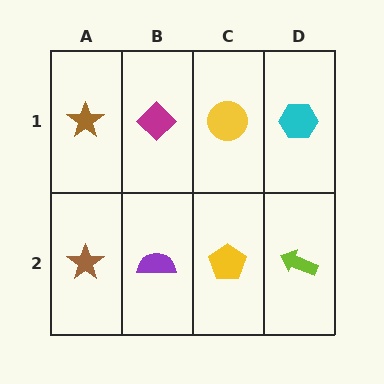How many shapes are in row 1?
4 shapes.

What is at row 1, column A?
A brown star.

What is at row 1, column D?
A cyan hexagon.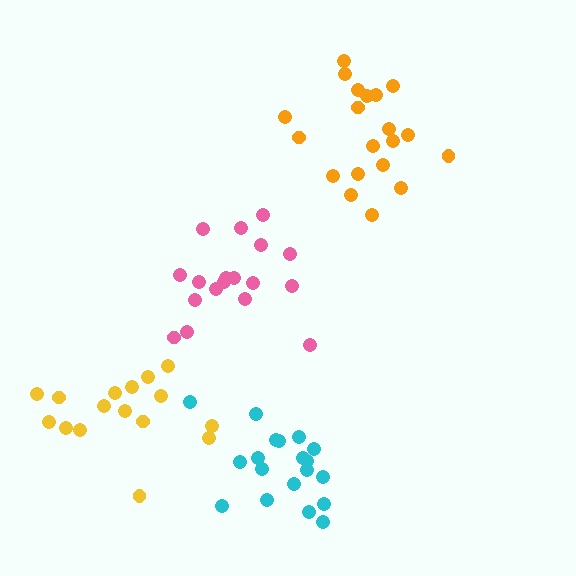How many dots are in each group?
Group 1: 20 dots, Group 2: 19 dots, Group 3: 18 dots, Group 4: 16 dots (73 total).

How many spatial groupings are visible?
There are 4 spatial groupings.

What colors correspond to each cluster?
The clusters are colored: orange, cyan, pink, yellow.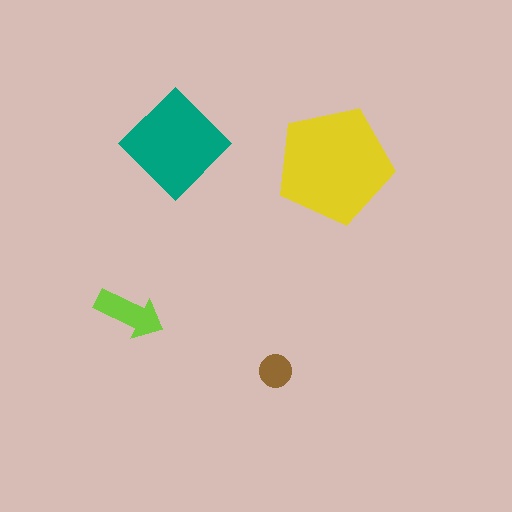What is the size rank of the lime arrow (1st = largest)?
3rd.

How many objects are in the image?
There are 4 objects in the image.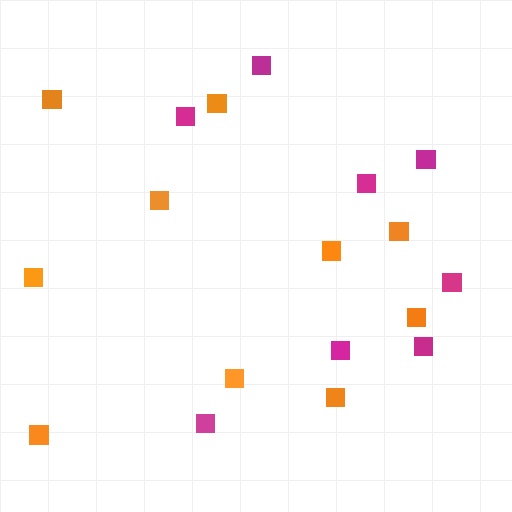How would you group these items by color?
There are 2 groups: one group of magenta squares (8) and one group of orange squares (10).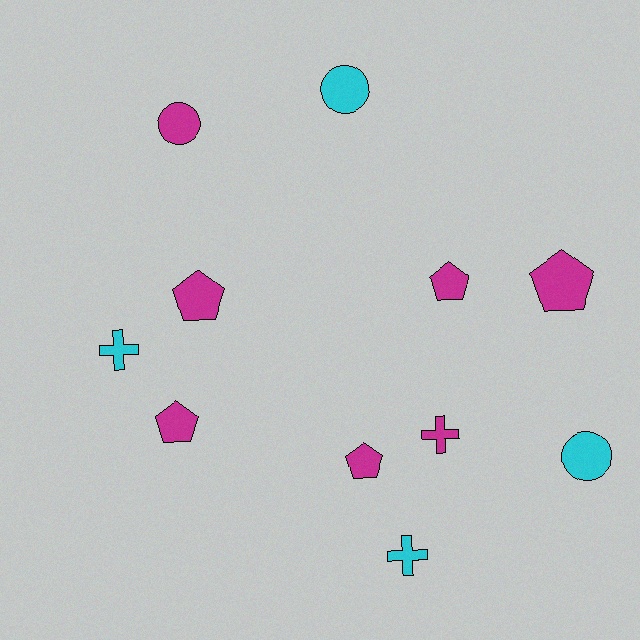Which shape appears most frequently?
Pentagon, with 5 objects.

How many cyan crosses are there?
There are 2 cyan crosses.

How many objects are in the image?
There are 11 objects.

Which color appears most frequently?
Magenta, with 7 objects.